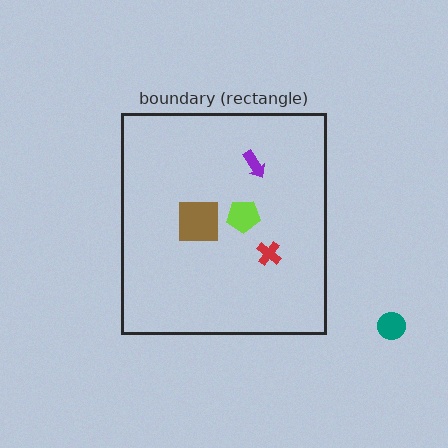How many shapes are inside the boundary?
4 inside, 1 outside.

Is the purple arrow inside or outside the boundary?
Inside.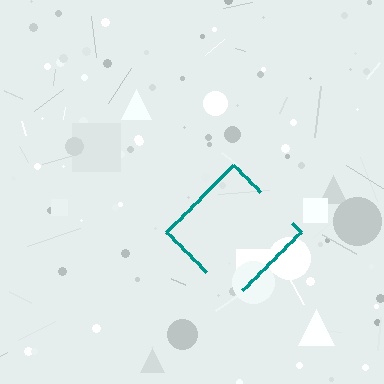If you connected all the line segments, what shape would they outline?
They would outline a diamond.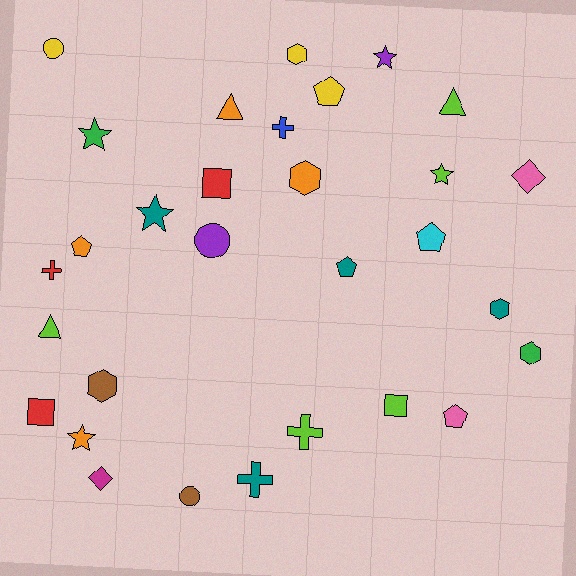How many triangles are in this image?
There are 3 triangles.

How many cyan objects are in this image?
There is 1 cyan object.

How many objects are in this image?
There are 30 objects.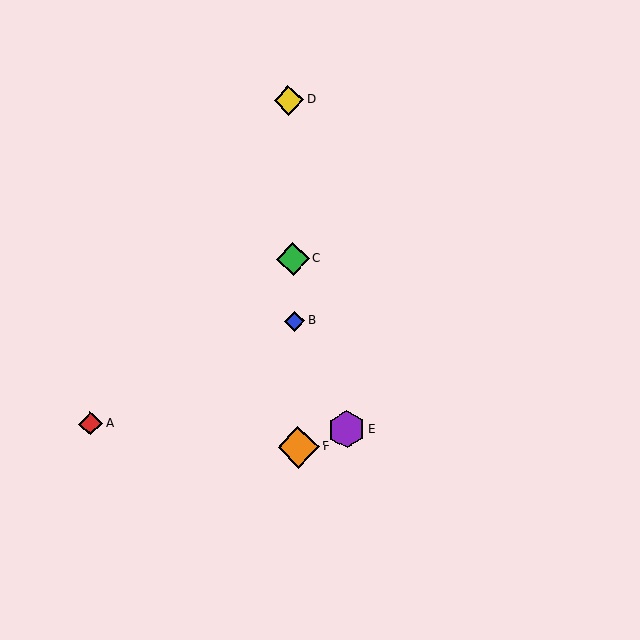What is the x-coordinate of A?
Object A is at x≈90.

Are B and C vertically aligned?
Yes, both are at x≈295.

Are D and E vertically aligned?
No, D is at x≈289 and E is at x≈347.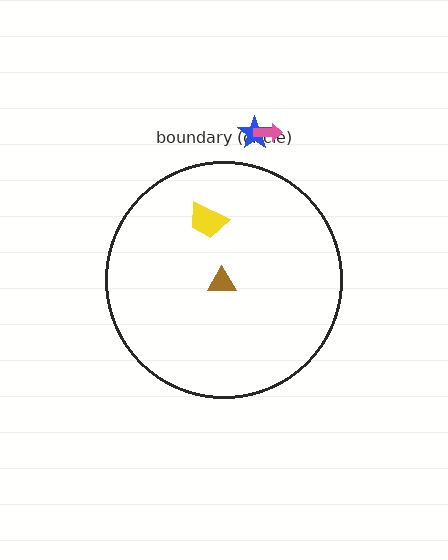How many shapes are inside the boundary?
2 inside, 2 outside.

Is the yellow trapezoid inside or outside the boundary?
Inside.